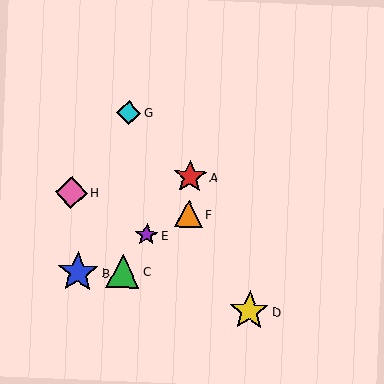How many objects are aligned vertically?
2 objects (A, F) are aligned vertically.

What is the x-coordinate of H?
Object H is at x≈71.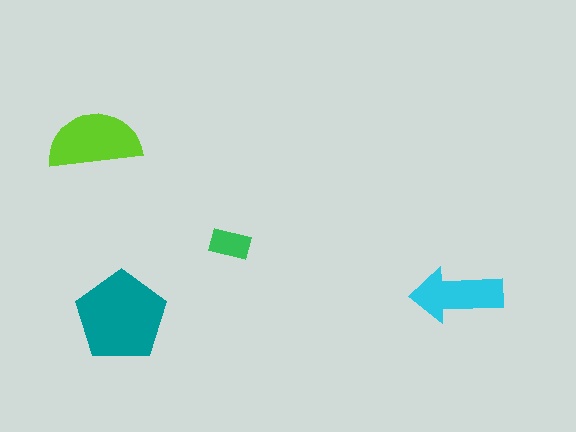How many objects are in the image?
There are 4 objects in the image.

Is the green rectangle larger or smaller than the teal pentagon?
Smaller.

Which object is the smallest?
The green rectangle.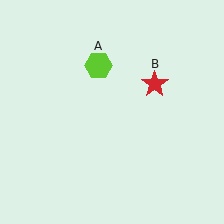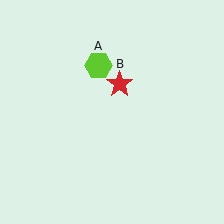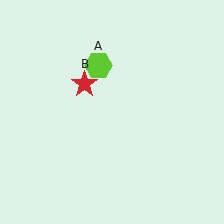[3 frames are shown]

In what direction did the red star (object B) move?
The red star (object B) moved left.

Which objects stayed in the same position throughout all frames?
Lime hexagon (object A) remained stationary.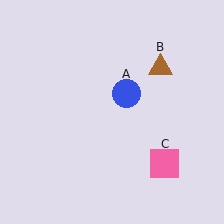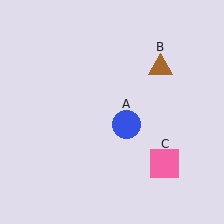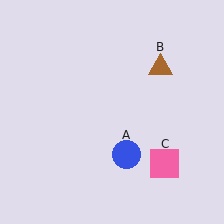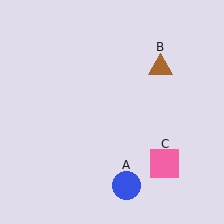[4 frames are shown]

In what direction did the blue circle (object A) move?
The blue circle (object A) moved down.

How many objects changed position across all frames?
1 object changed position: blue circle (object A).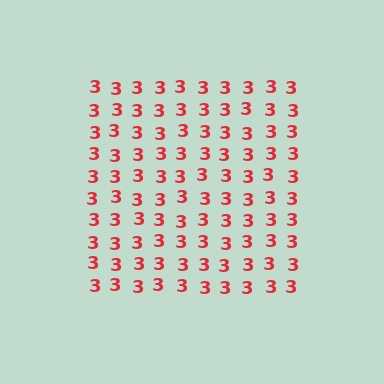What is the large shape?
The large shape is a square.